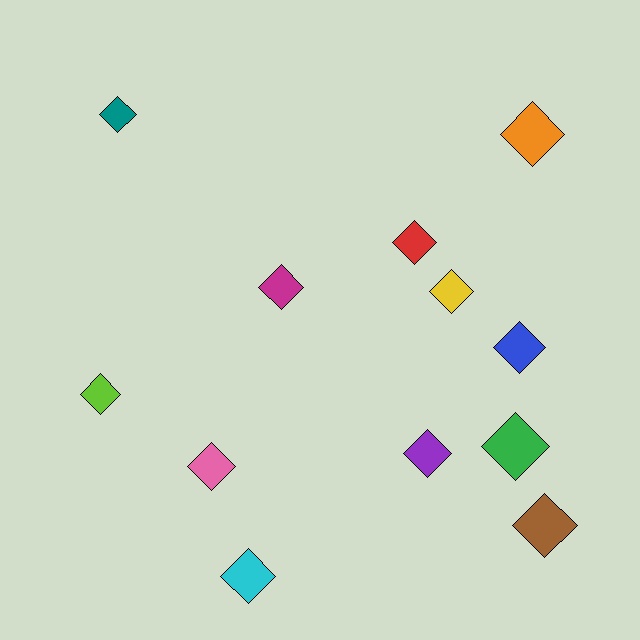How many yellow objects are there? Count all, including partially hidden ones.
There is 1 yellow object.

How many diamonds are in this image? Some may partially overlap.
There are 12 diamonds.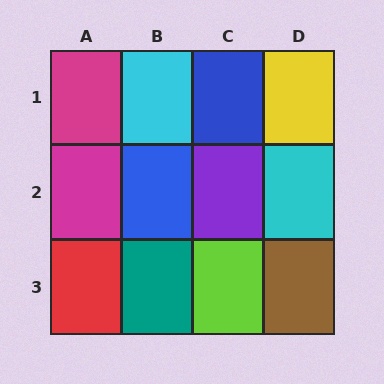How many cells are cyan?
2 cells are cyan.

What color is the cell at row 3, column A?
Red.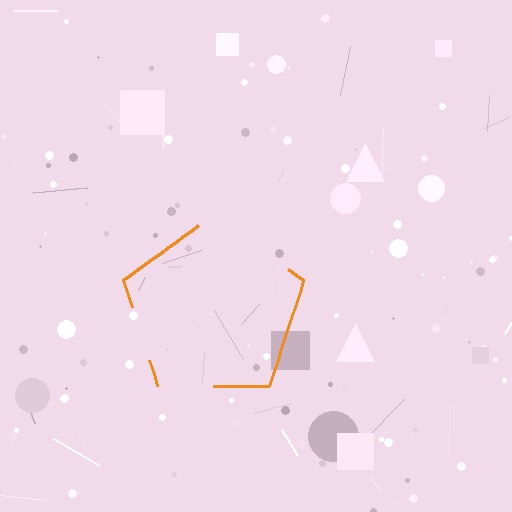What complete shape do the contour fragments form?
The contour fragments form a pentagon.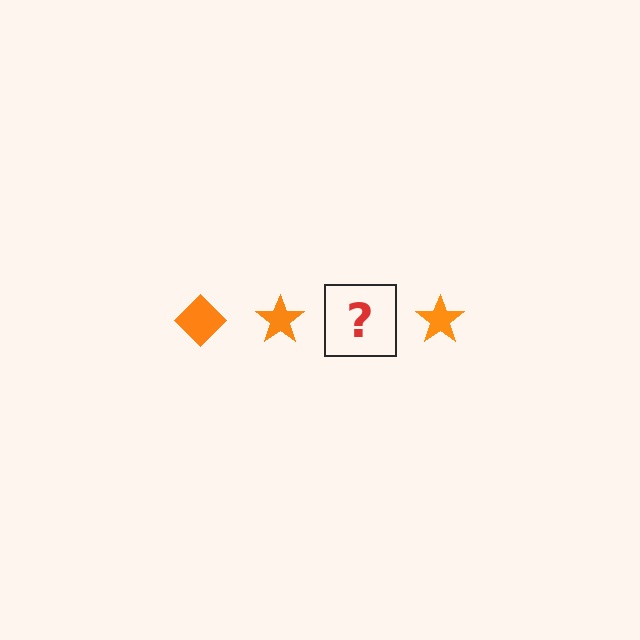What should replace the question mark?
The question mark should be replaced with an orange diamond.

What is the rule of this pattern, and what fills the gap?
The rule is that the pattern cycles through diamond, star shapes in orange. The gap should be filled with an orange diamond.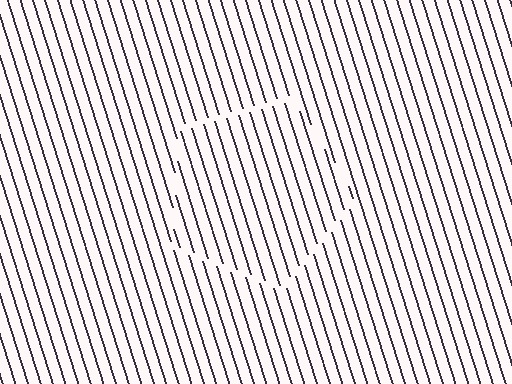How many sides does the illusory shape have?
5 sides — the line-ends trace a pentagon.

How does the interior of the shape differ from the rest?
The interior of the shape contains the same grating, shifted by half a period — the contour is defined by the phase discontinuity where line-ends from the inner and outer gratings abut.